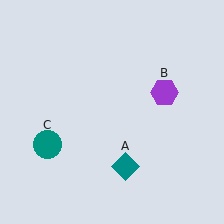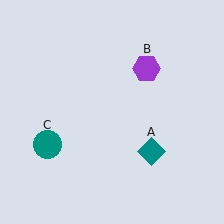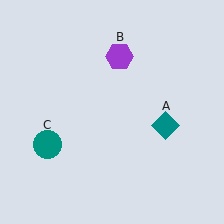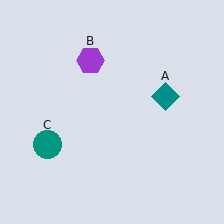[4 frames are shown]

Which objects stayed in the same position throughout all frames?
Teal circle (object C) remained stationary.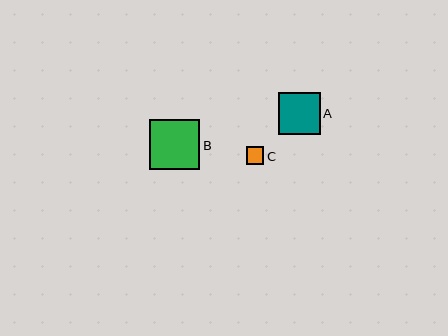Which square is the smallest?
Square C is the smallest with a size of approximately 18 pixels.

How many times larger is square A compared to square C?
Square A is approximately 2.3 times the size of square C.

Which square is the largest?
Square B is the largest with a size of approximately 50 pixels.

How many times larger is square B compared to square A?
Square B is approximately 1.2 times the size of square A.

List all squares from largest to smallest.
From largest to smallest: B, A, C.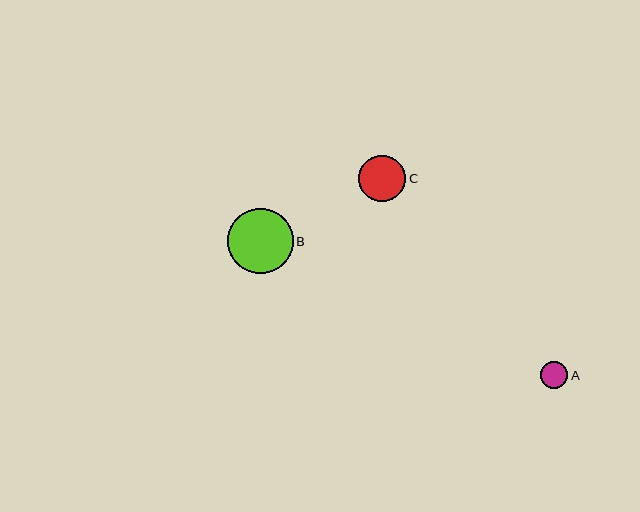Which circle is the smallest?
Circle A is the smallest with a size of approximately 27 pixels.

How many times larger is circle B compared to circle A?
Circle B is approximately 2.4 times the size of circle A.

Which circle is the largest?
Circle B is the largest with a size of approximately 65 pixels.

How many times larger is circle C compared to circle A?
Circle C is approximately 1.7 times the size of circle A.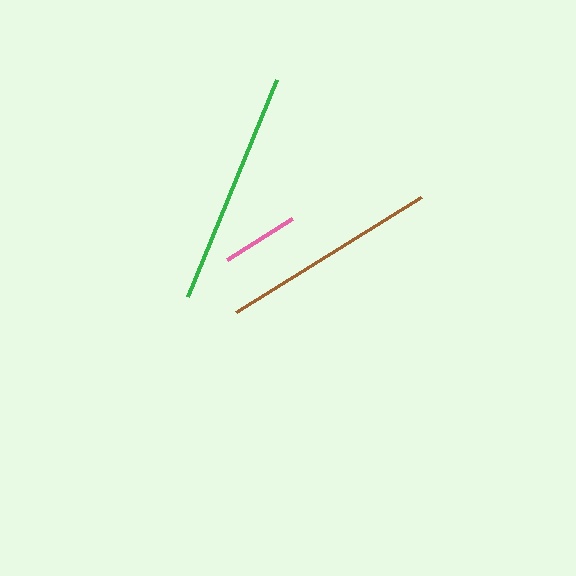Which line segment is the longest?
The green line is the longest at approximately 234 pixels.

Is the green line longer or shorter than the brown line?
The green line is longer than the brown line.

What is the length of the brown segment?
The brown segment is approximately 218 pixels long.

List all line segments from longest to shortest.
From longest to shortest: green, brown, pink.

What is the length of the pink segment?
The pink segment is approximately 76 pixels long.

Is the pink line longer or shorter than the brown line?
The brown line is longer than the pink line.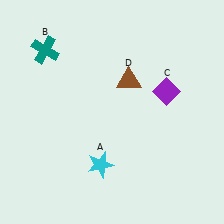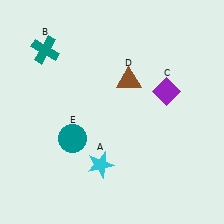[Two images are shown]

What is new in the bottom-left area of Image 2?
A teal circle (E) was added in the bottom-left area of Image 2.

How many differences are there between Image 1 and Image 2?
There is 1 difference between the two images.